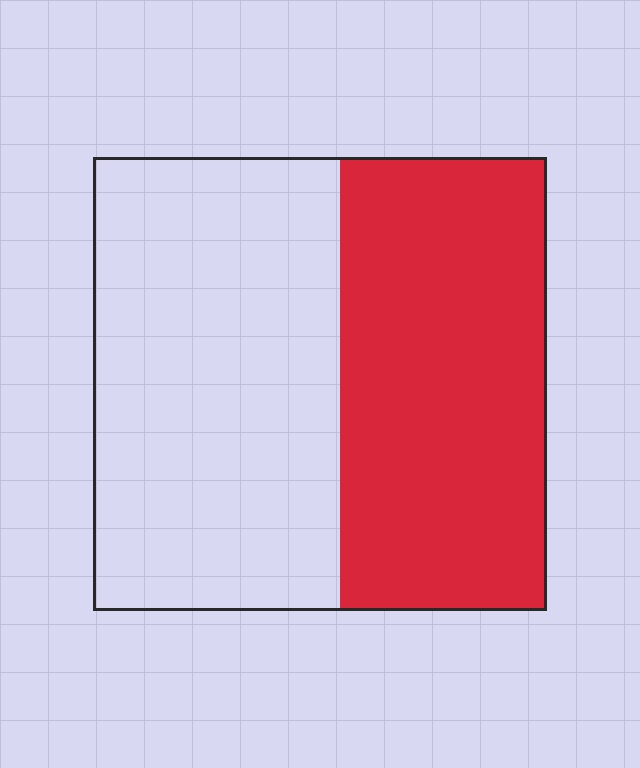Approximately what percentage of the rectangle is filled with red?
Approximately 45%.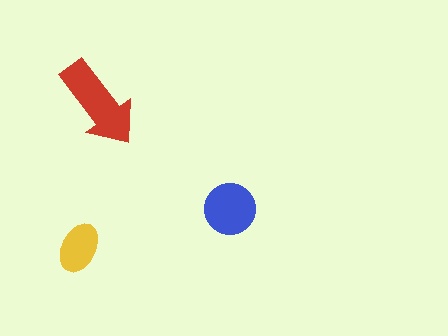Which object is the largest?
The red arrow.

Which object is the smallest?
The yellow ellipse.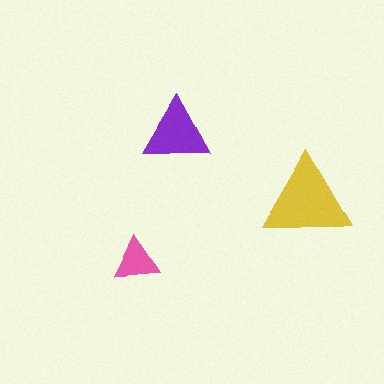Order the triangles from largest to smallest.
the yellow one, the purple one, the pink one.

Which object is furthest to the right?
The yellow triangle is rightmost.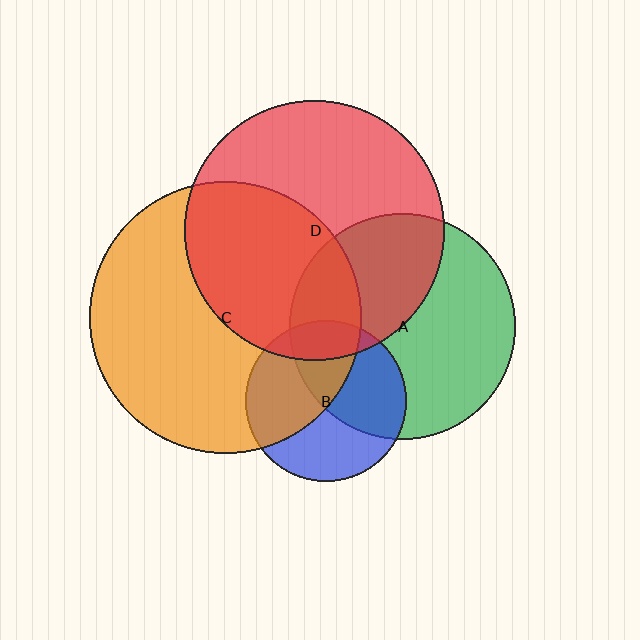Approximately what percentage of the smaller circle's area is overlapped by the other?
Approximately 45%.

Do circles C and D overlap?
Yes.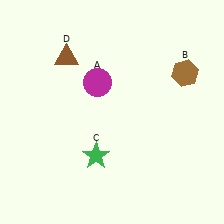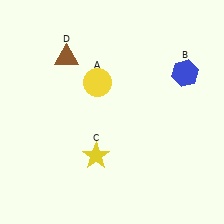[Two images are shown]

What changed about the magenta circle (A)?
In Image 1, A is magenta. In Image 2, it changed to yellow.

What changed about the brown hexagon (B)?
In Image 1, B is brown. In Image 2, it changed to blue.